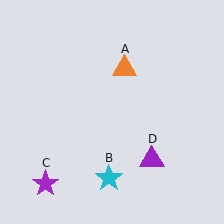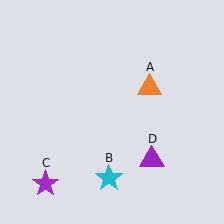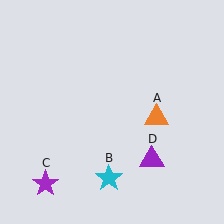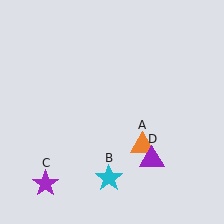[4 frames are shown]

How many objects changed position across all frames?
1 object changed position: orange triangle (object A).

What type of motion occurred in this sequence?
The orange triangle (object A) rotated clockwise around the center of the scene.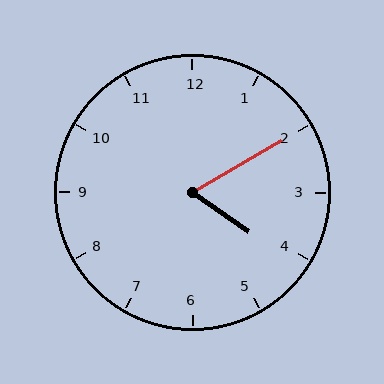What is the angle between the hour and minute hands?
Approximately 65 degrees.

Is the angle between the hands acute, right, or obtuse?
It is acute.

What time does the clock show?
4:10.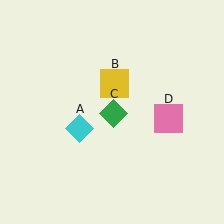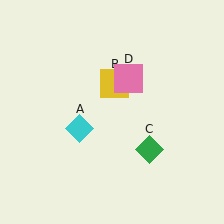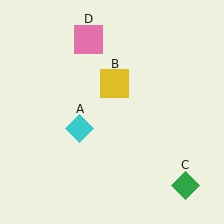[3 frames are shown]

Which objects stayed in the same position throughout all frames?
Cyan diamond (object A) and yellow square (object B) remained stationary.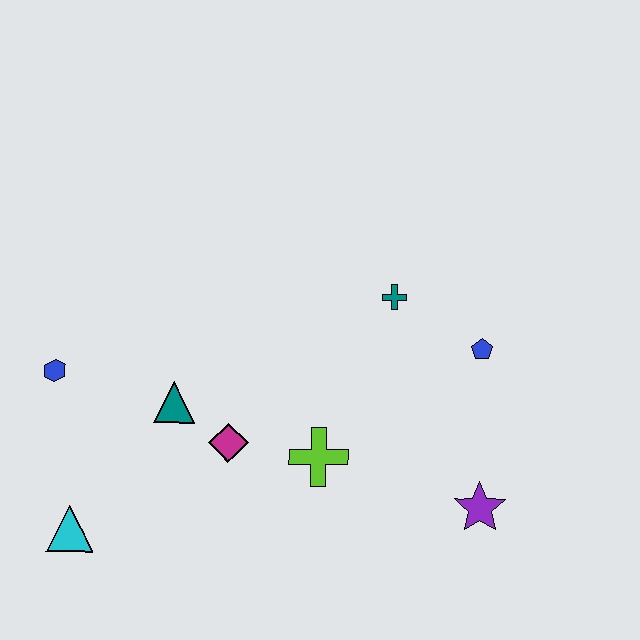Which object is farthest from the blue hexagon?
The purple star is farthest from the blue hexagon.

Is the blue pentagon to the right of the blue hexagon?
Yes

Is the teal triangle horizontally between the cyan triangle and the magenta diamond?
Yes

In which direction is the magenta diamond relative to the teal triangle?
The magenta diamond is to the right of the teal triangle.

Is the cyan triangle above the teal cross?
No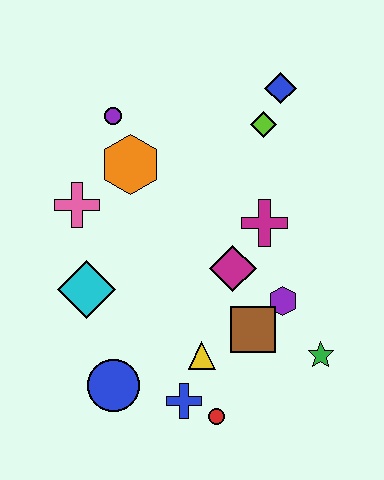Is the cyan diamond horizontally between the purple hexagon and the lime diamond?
No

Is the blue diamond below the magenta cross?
No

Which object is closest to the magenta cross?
The magenta diamond is closest to the magenta cross.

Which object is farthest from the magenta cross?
The blue circle is farthest from the magenta cross.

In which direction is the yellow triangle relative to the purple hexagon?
The yellow triangle is to the left of the purple hexagon.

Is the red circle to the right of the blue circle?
Yes